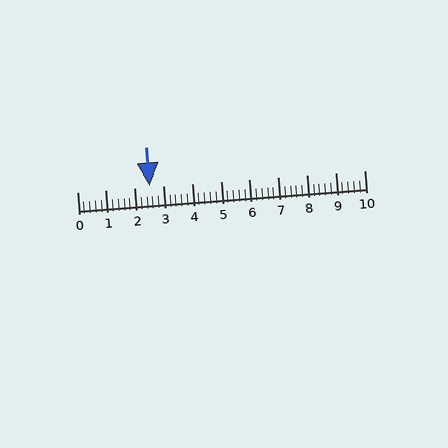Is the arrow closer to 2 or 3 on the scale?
The arrow is closer to 3.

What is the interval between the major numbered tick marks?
The major tick marks are spaced 1 units apart.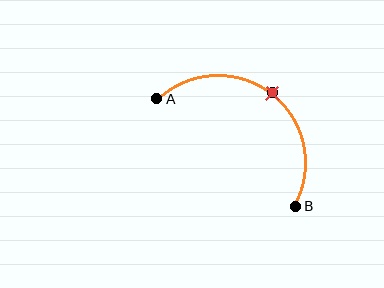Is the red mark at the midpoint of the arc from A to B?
Yes. The red mark lies on the arc at equal arc-length from both A and B — it is the arc midpoint.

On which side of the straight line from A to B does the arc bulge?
The arc bulges above and to the right of the straight line connecting A and B.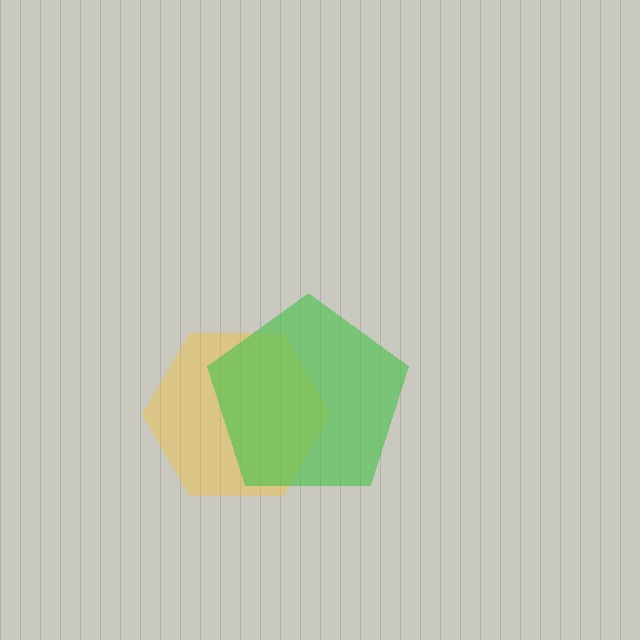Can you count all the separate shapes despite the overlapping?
Yes, there are 2 separate shapes.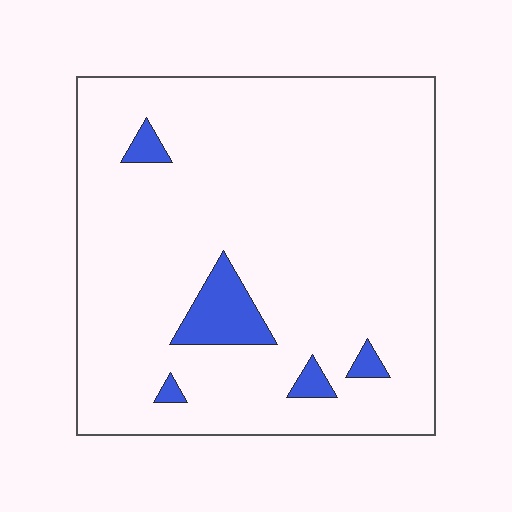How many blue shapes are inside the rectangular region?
5.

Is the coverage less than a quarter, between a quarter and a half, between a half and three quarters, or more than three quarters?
Less than a quarter.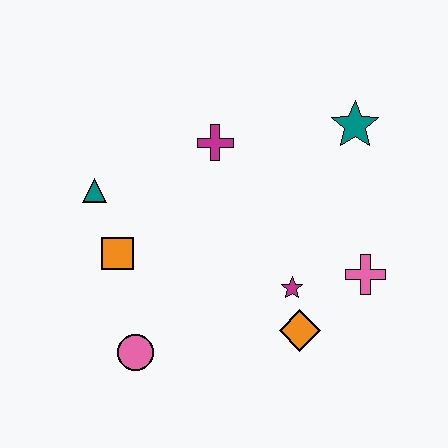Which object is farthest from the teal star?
The pink circle is farthest from the teal star.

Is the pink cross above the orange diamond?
Yes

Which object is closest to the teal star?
The magenta cross is closest to the teal star.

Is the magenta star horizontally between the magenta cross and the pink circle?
No